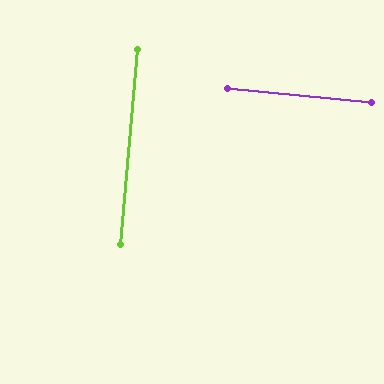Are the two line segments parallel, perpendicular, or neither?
Perpendicular — they meet at approximately 89°.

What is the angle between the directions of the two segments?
Approximately 89 degrees.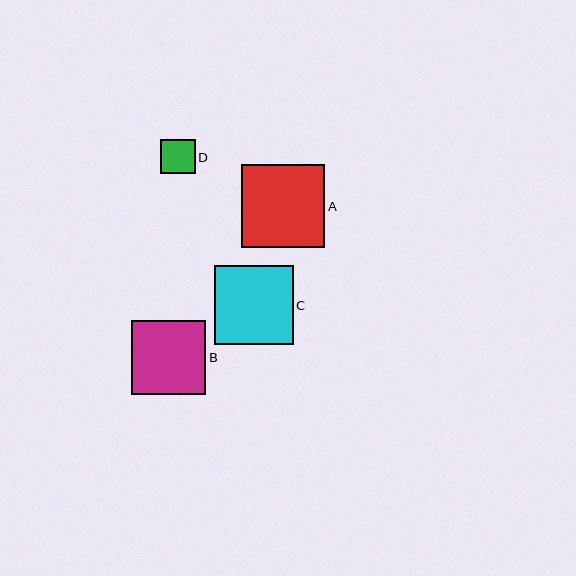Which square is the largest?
Square A is the largest with a size of approximately 84 pixels.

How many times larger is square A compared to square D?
Square A is approximately 2.4 times the size of square D.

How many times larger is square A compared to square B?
Square A is approximately 1.1 times the size of square B.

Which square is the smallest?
Square D is the smallest with a size of approximately 35 pixels.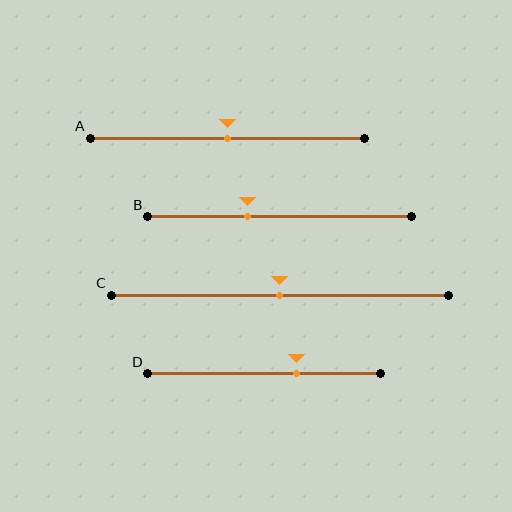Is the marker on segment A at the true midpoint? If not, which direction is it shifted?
Yes, the marker on segment A is at the true midpoint.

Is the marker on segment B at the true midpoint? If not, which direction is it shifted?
No, the marker on segment B is shifted to the left by about 12% of the segment length.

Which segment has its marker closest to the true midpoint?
Segment A has its marker closest to the true midpoint.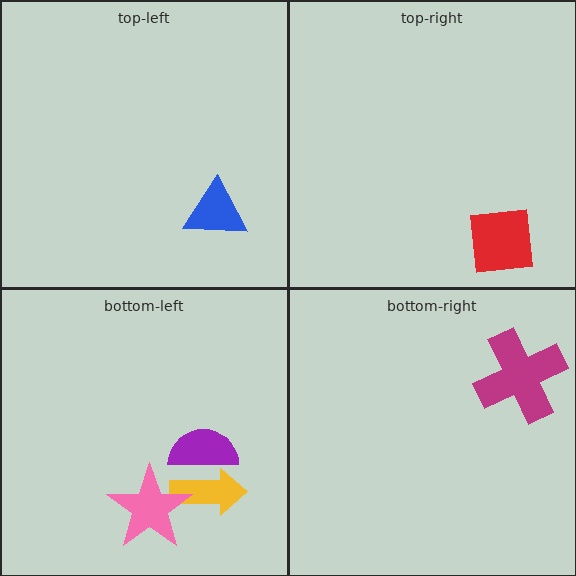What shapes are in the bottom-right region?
The magenta cross.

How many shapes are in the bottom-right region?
1.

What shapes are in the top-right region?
The red square.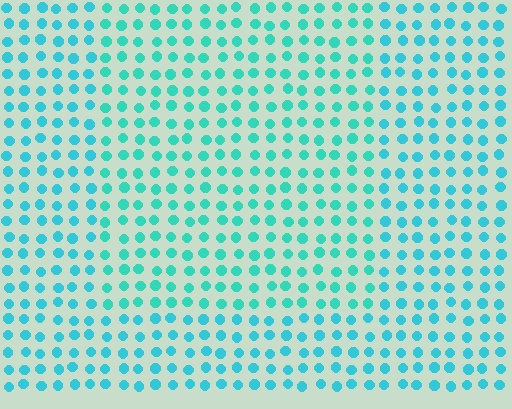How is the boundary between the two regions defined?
The boundary is defined purely by a slight shift in hue (about 17 degrees). Spacing, size, and orientation are identical on both sides.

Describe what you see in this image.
The image is filled with small cyan elements in a uniform arrangement. A rectangle-shaped region is visible where the elements are tinted to a slightly different hue, forming a subtle color boundary.